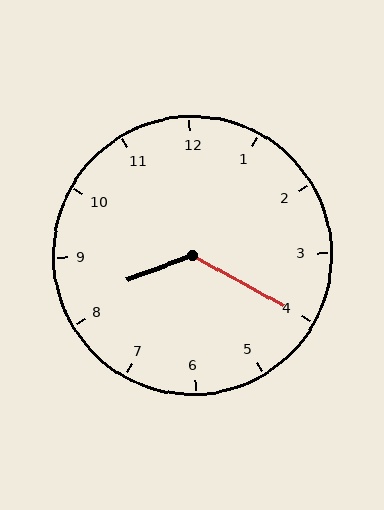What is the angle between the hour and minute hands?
Approximately 130 degrees.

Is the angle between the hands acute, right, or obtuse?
It is obtuse.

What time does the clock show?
8:20.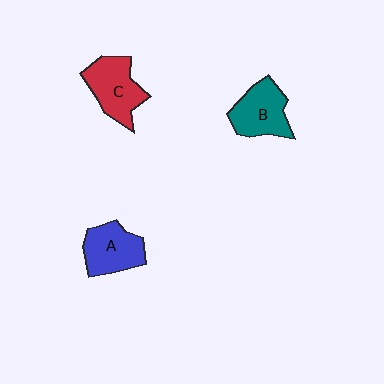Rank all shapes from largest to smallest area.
From largest to smallest: C (red), B (teal), A (blue).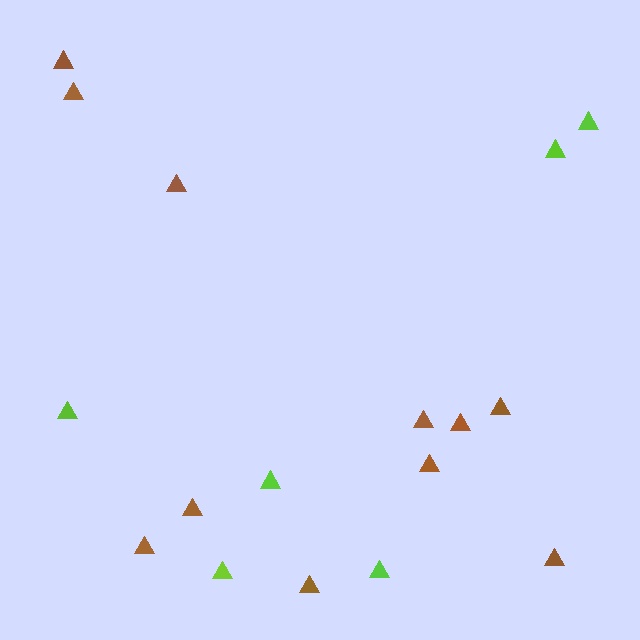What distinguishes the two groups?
There are 2 groups: one group of lime triangles (6) and one group of brown triangles (11).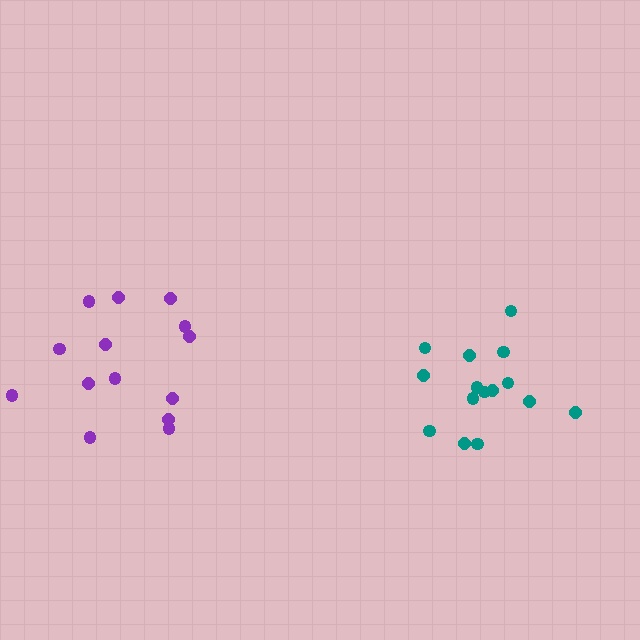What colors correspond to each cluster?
The clusters are colored: purple, teal.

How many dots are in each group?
Group 1: 14 dots, Group 2: 15 dots (29 total).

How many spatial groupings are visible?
There are 2 spatial groupings.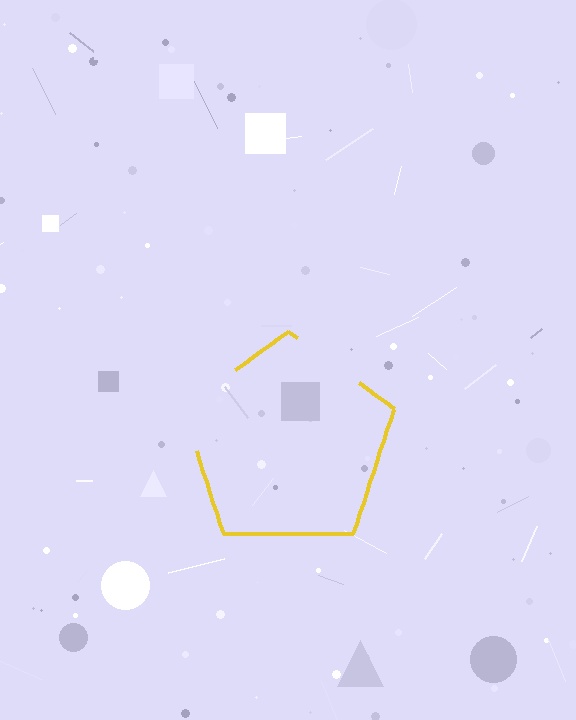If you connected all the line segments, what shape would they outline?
They would outline a pentagon.